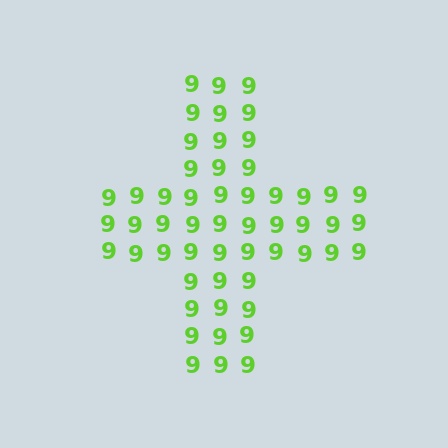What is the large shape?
The large shape is a cross.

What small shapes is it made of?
It is made of small digit 9's.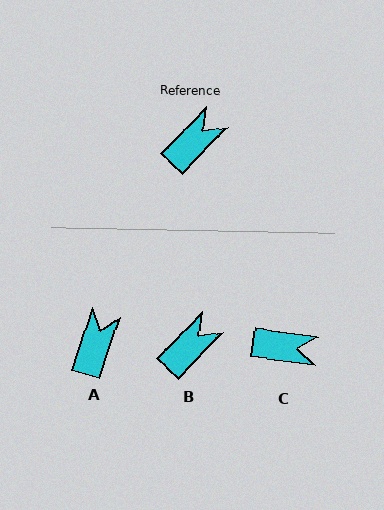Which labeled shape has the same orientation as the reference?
B.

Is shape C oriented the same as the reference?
No, it is off by about 54 degrees.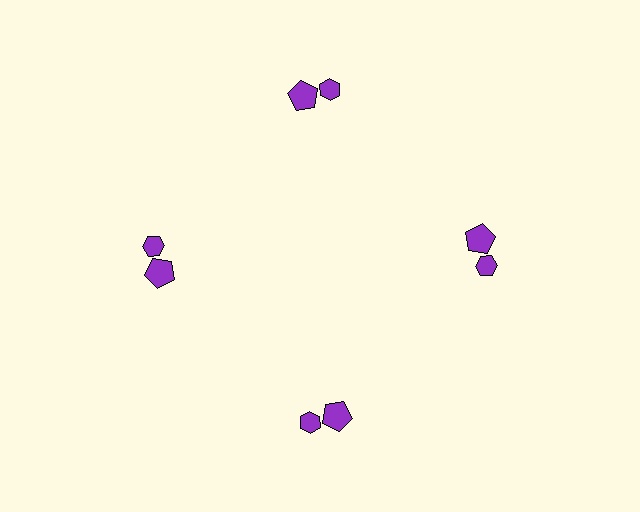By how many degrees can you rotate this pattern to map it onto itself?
The pattern maps onto itself every 90 degrees of rotation.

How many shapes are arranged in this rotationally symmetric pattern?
There are 8 shapes, arranged in 4 groups of 2.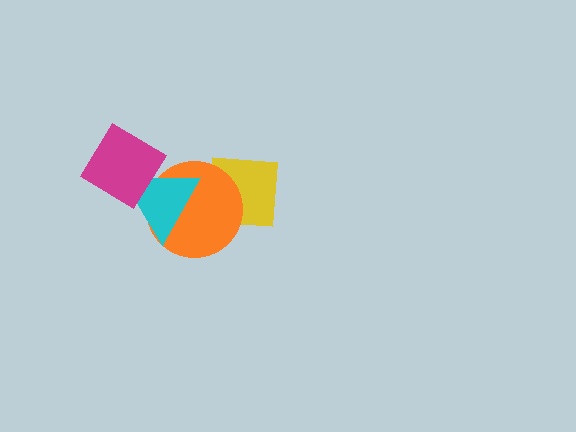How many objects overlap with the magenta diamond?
1 object overlaps with the magenta diamond.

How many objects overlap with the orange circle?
2 objects overlap with the orange circle.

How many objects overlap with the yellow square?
2 objects overlap with the yellow square.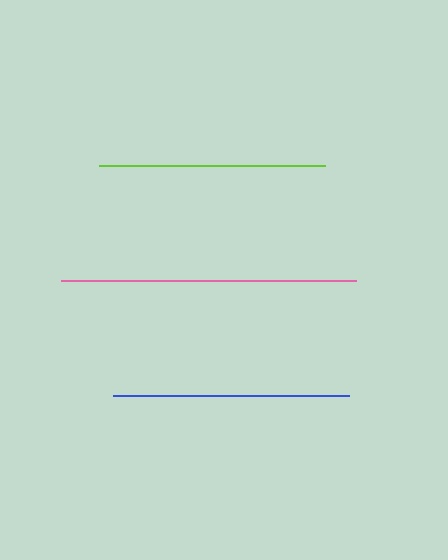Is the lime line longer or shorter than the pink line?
The pink line is longer than the lime line.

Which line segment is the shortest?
The lime line is the shortest at approximately 225 pixels.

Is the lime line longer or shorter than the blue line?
The blue line is longer than the lime line.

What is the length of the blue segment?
The blue segment is approximately 236 pixels long.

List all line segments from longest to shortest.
From longest to shortest: pink, blue, lime.